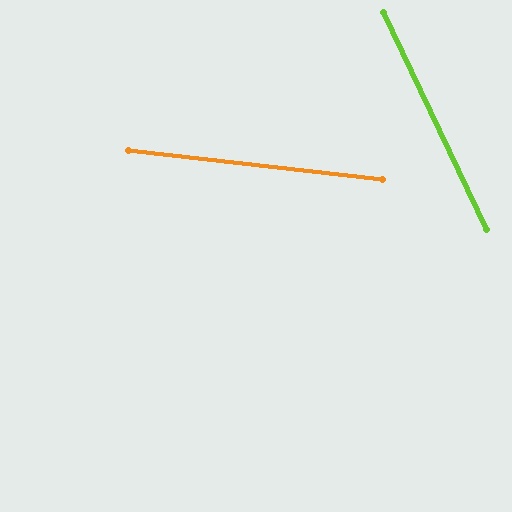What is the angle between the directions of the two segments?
Approximately 58 degrees.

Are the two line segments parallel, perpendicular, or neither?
Neither parallel nor perpendicular — they differ by about 58°.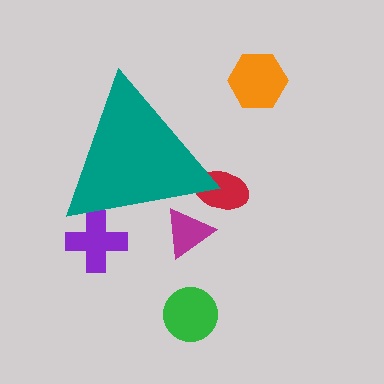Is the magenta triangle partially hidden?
Yes, the magenta triangle is partially hidden behind the teal triangle.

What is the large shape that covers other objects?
A teal triangle.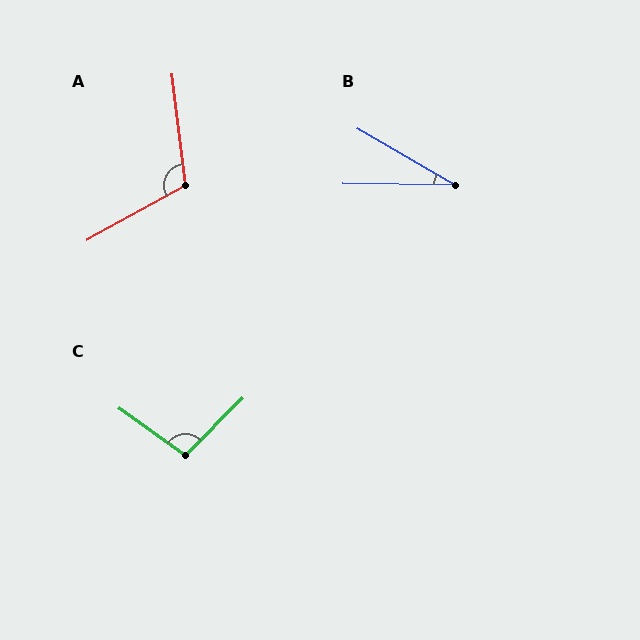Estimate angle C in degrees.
Approximately 99 degrees.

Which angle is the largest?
A, at approximately 112 degrees.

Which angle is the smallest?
B, at approximately 29 degrees.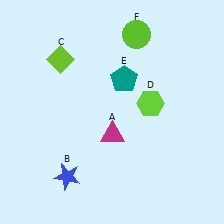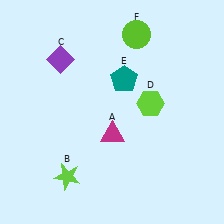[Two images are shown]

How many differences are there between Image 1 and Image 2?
There are 2 differences between the two images.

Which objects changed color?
B changed from blue to lime. C changed from lime to purple.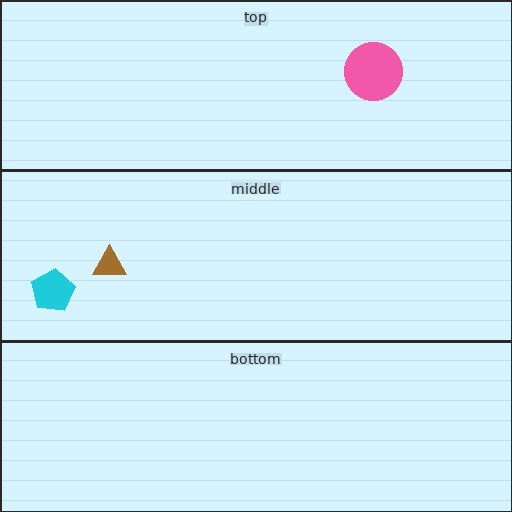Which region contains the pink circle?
The top region.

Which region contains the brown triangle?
The middle region.